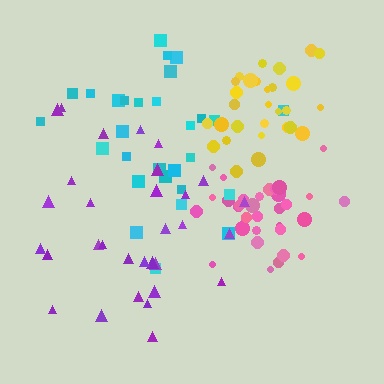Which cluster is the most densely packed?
Yellow.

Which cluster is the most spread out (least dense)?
Purple.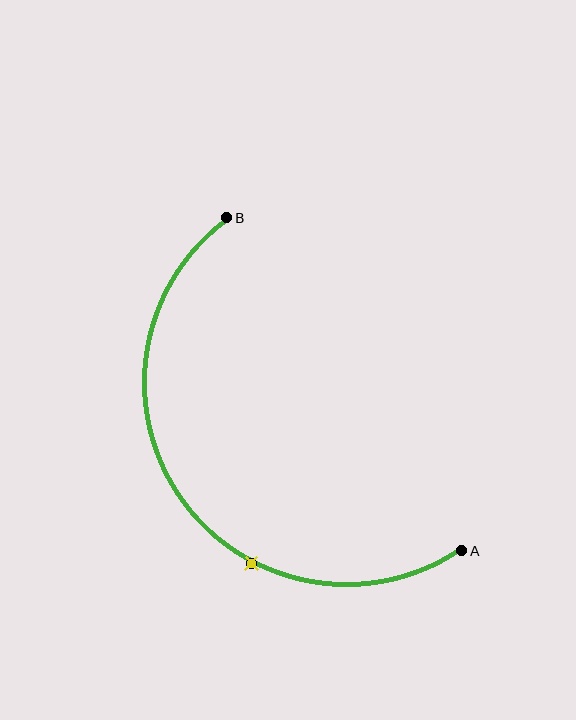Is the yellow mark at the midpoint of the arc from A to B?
No. The yellow mark lies on the arc but is closer to endpoint A. The arc midpoint would be at the point on the curve equidistant along the arc from both A and B.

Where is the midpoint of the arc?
The arc midpoint is the point on the curve farthest from the straight line joining A and B. It sits below and to the left of that line.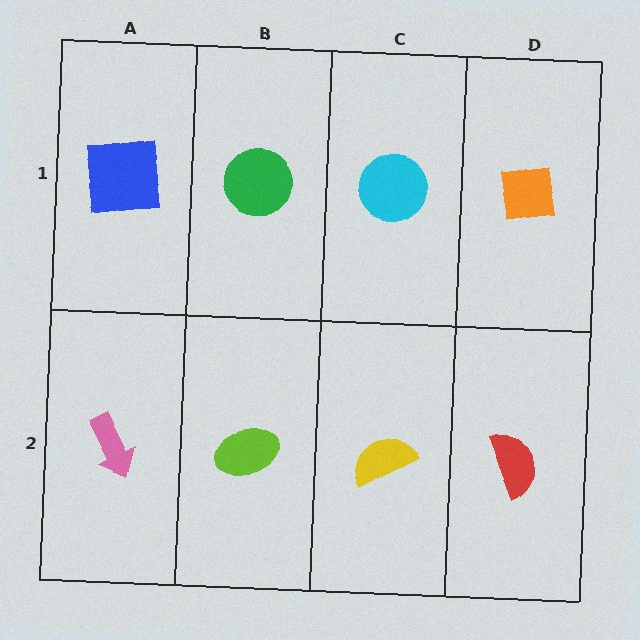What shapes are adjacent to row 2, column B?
A green circle (row 1, column B), a pink arrow (row 2, column A), a yellow semicircle (row 2, column C).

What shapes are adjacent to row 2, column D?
An orange square (row 1, column D), a yellow semicircle (row 2, column C).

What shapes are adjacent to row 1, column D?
A red semicircle (row 2, column D), a cyan circle (row 1, column C).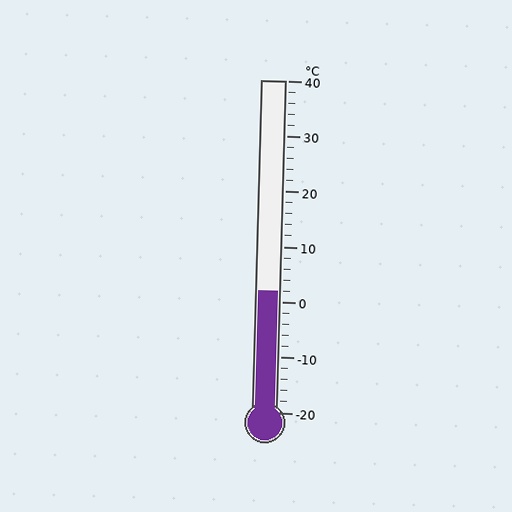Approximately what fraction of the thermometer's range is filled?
The thermometer is filled to approximately 35% of its range.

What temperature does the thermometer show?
The thermometer shows approximately 2°C.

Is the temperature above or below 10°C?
The temperature is below 10°C.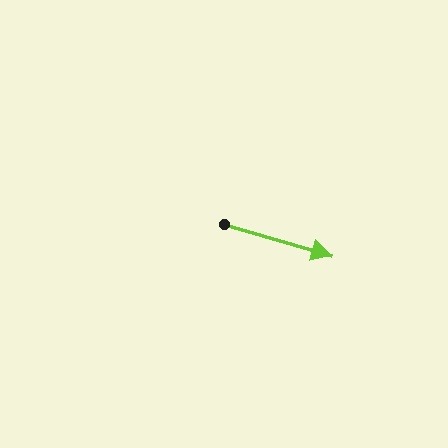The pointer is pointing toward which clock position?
Roughly 4 o'clock.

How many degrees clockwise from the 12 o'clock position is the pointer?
Approximately 106 degrees.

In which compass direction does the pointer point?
East.